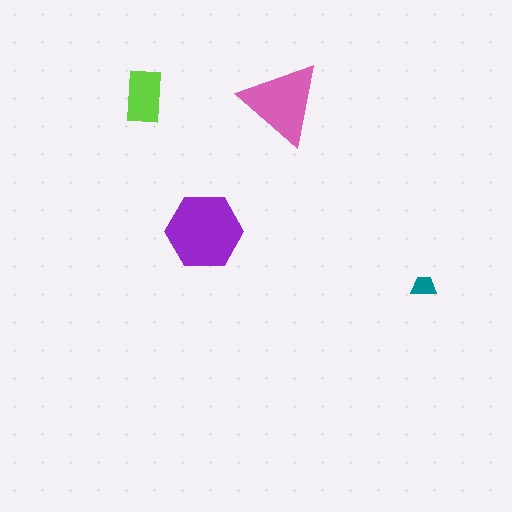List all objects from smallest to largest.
The teal trapezoid, the lime rectangle, the pink triangle, the purple hexagon.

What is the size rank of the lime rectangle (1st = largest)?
3rd.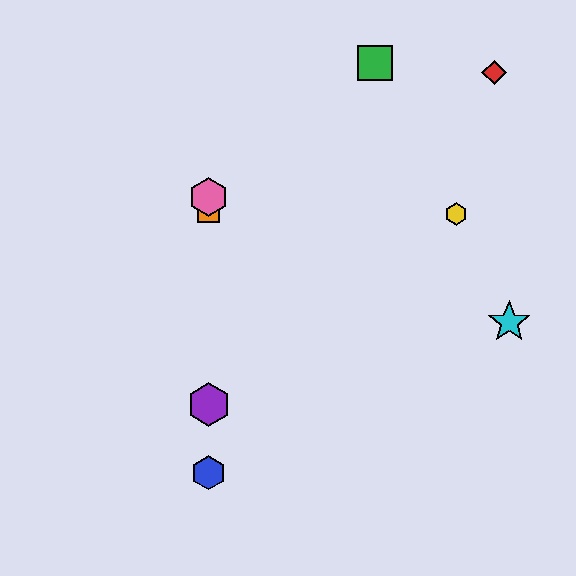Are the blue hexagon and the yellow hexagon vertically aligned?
No, the blue hexagon is at x≈209 and the yellow hexagon is at x≈456.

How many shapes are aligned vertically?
4 shapes (the blue hexagon, the purple hexagon, the orange square, the pink hexagon) are aligned vertically.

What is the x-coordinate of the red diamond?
The red diamond is at x≈494.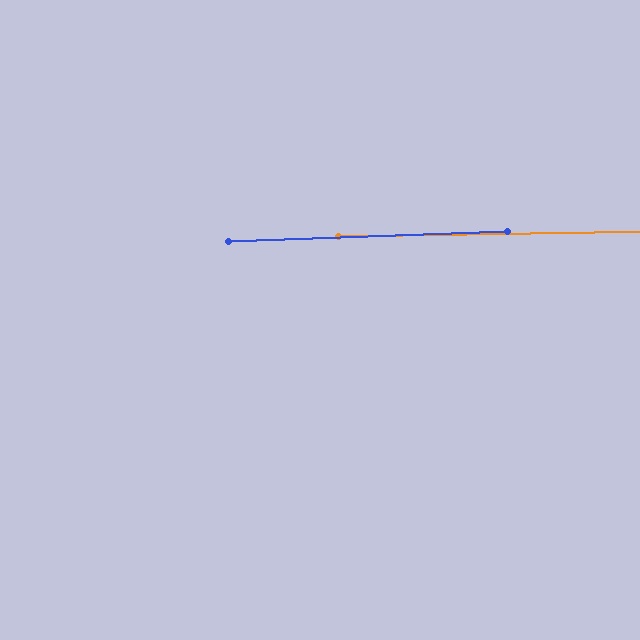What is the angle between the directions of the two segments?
Approximately 1 degree.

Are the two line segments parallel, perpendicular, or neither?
Parallel — their directions differ by only 1.2°.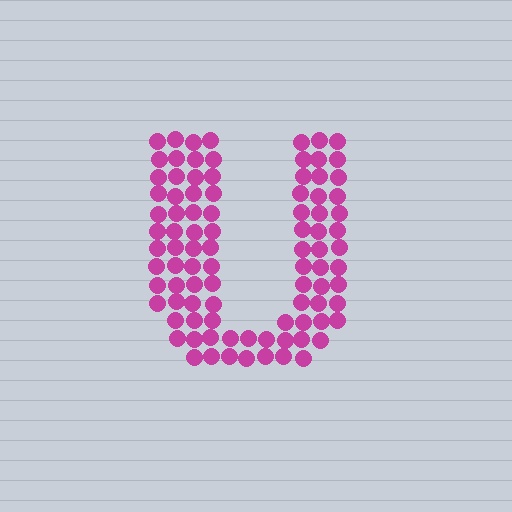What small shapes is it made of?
It is made of small circles.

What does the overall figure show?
The overall figure shows the letter U.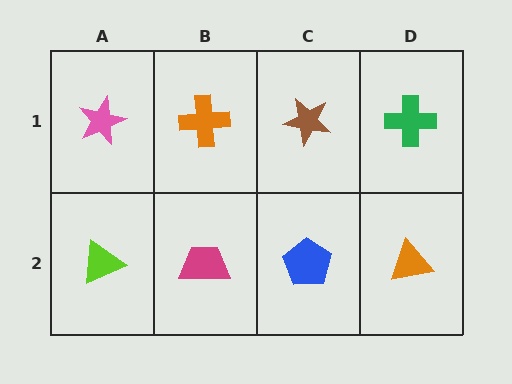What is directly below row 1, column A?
A lime triangle.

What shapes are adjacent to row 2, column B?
An orange cross (row 1, column B), a lime triangle (row 2, column A), a blue pentagon (row 2, column C).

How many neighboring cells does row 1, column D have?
2.